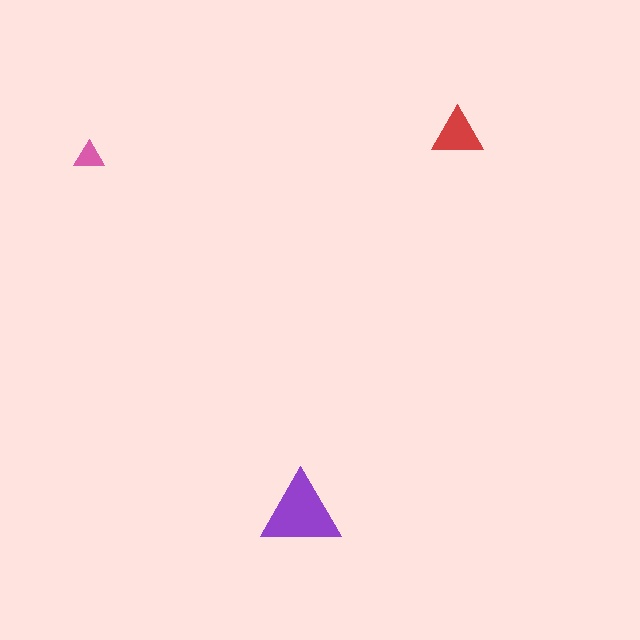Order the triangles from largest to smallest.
the purple one, the red one, the pink one.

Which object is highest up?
The red triangle is topmost.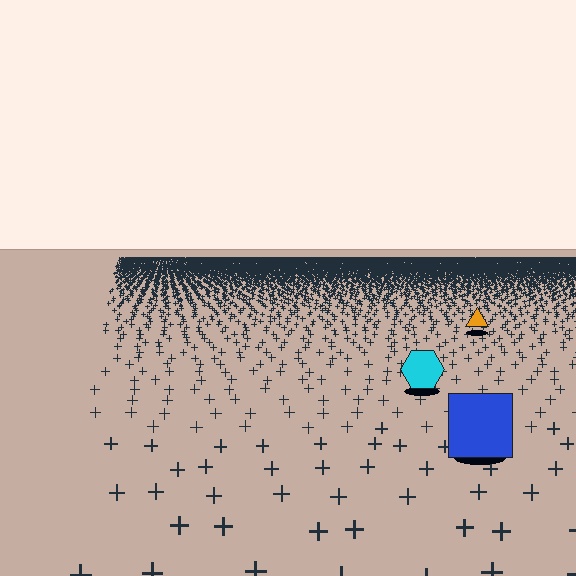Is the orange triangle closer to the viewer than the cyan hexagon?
No. The cyan hexagon is closer — you can tell from the texture gradient: the ground texture is coarser near it.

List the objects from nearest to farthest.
From nearest to farthest: the blue square, the cyan hexagon, the orange triangle.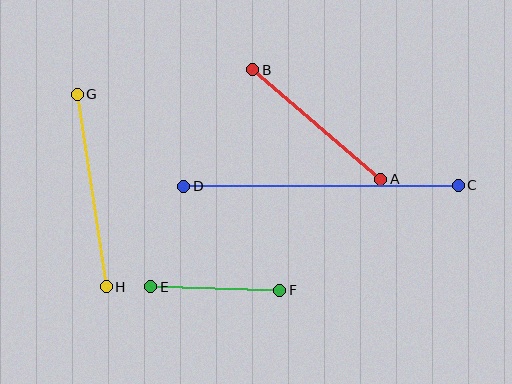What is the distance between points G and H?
The distance is approximately 194 pixels.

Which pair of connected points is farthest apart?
Points C and D are farthest apart.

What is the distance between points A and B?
The distance is approximately 169 pixels.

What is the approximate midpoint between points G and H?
The midpoint is at approximately (92, 190) pixels.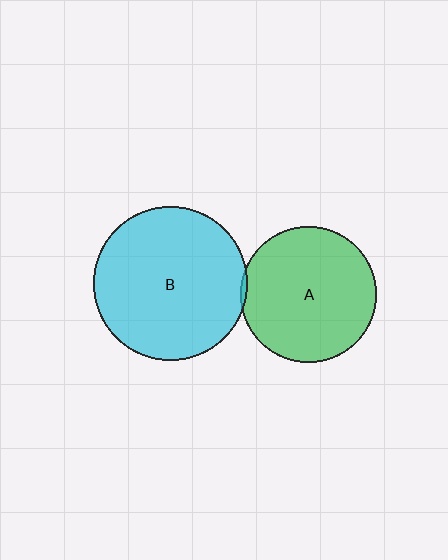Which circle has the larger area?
Circle B (cyan).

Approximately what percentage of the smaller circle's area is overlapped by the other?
Approximately 5%.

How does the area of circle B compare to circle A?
Approximately 1.3 times.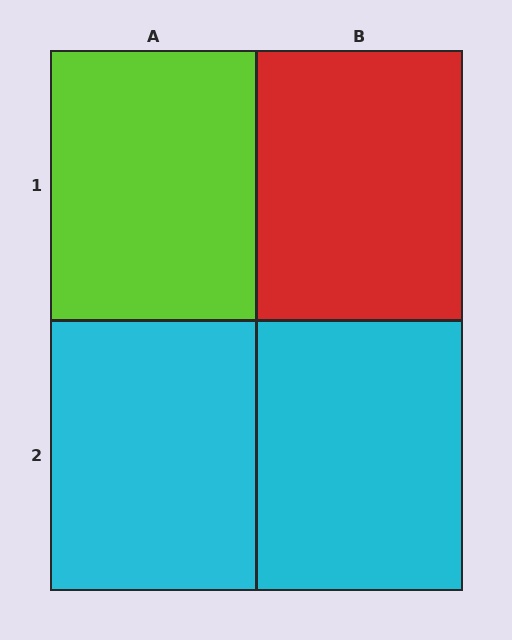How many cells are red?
1 cell is red.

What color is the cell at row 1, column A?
Lime.